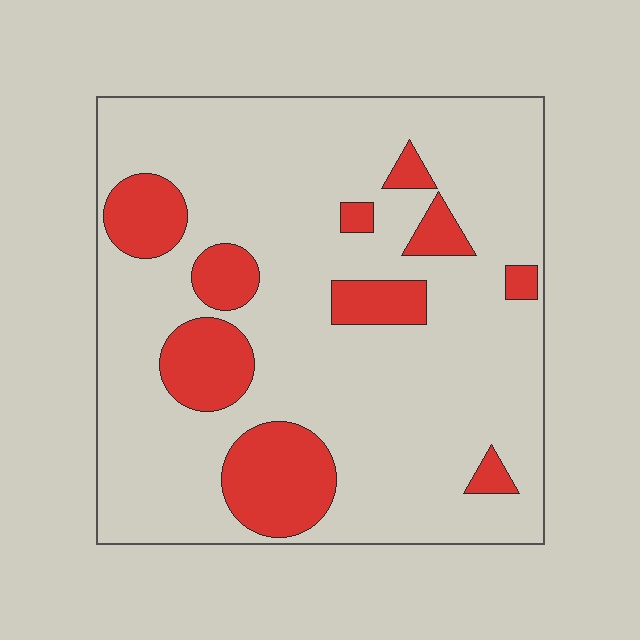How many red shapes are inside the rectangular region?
10.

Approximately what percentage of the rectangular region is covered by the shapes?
Approximately 20%.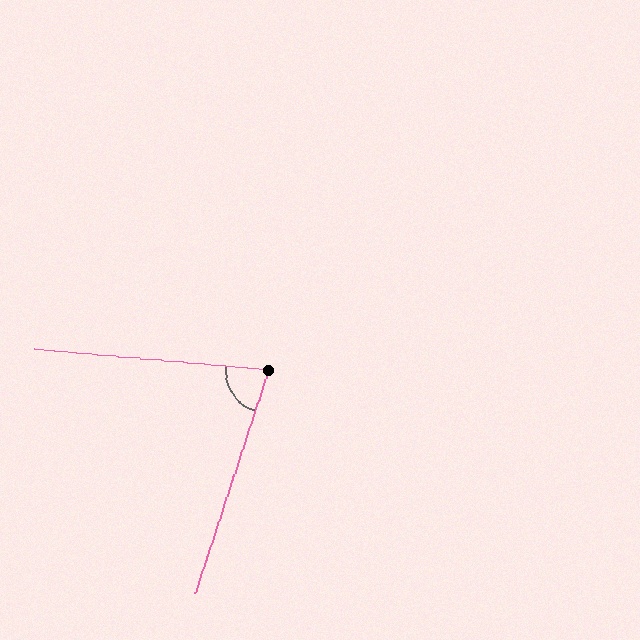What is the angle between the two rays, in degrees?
Approximately 77 degrees.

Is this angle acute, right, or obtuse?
It is acute.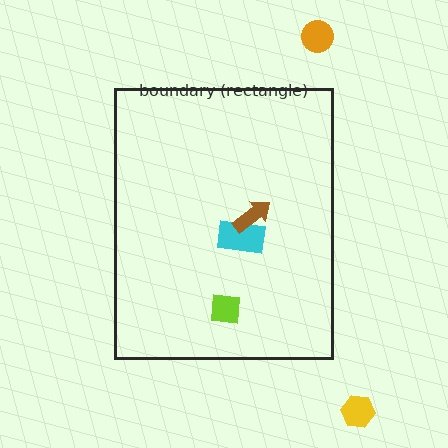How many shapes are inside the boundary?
3 inside, 2 outside.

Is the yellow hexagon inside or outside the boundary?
Outside.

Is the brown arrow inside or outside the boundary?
Inside.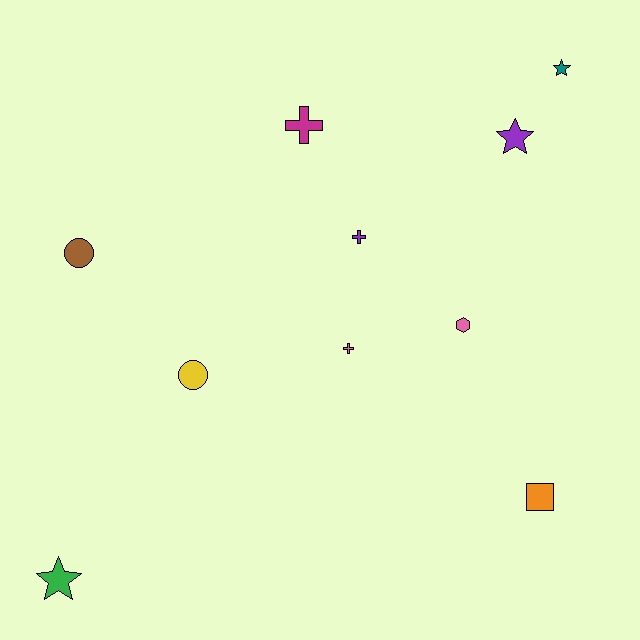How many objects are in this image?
There are 10 objects.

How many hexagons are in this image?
There is 1 hexagon.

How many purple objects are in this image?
There are 2 purple objects.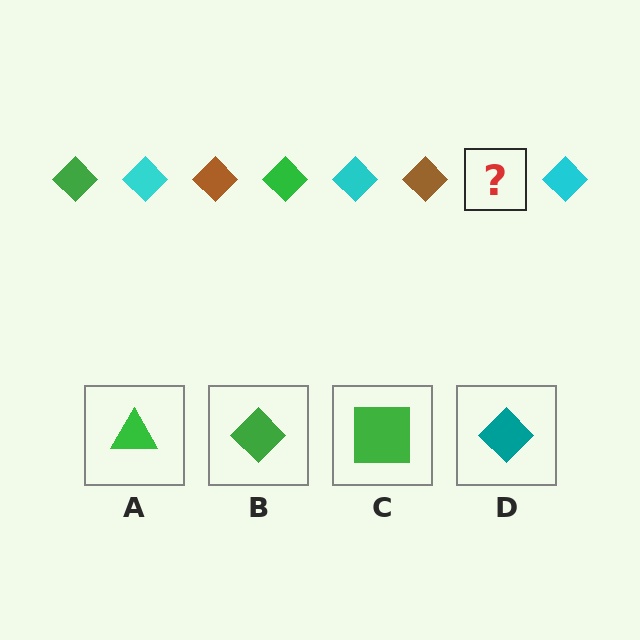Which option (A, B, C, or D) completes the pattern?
B.